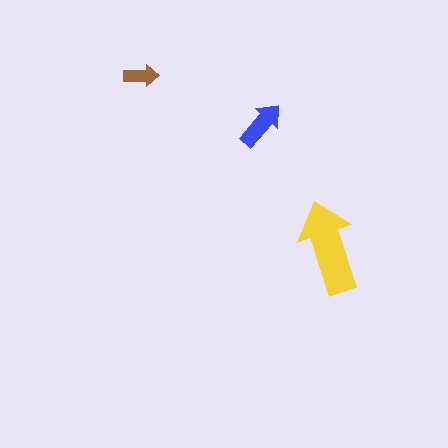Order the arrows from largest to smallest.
the yellow one, the blue one, the brown one.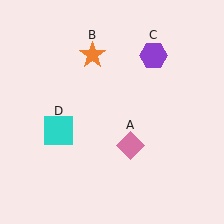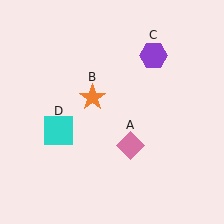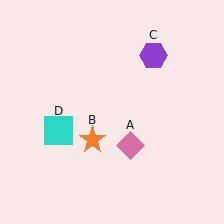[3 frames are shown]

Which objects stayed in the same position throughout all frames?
Pink diamond (object A) and purple hexagon (object C) and cyan square (object D) remained stationary.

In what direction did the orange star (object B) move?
The orange star (object B) moved down.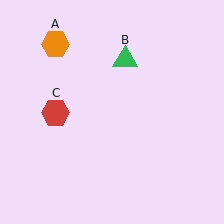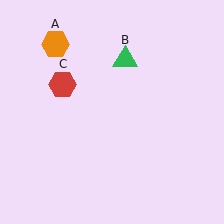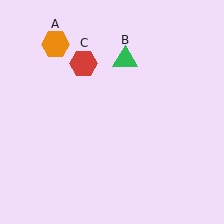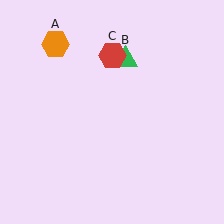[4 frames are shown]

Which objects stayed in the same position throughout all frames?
Orange hexagon (object A) and green triangle (object B) remained stationary.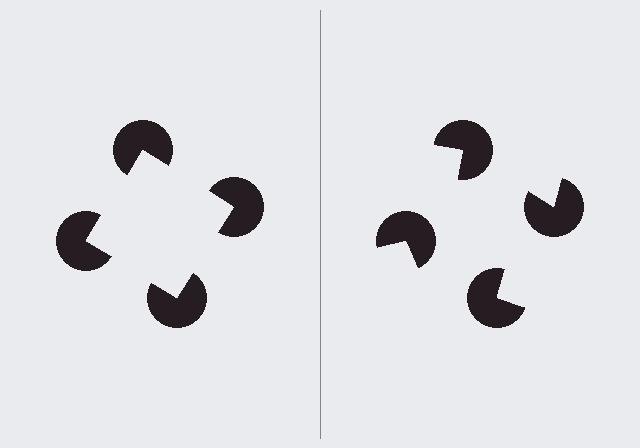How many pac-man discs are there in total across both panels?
8 — 4 on each side.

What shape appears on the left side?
An illusory square.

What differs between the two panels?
The pac-man discs are positioned identically on both sides; only the wedge orientations differ. On the left they align to a square; on the right they are misaligned.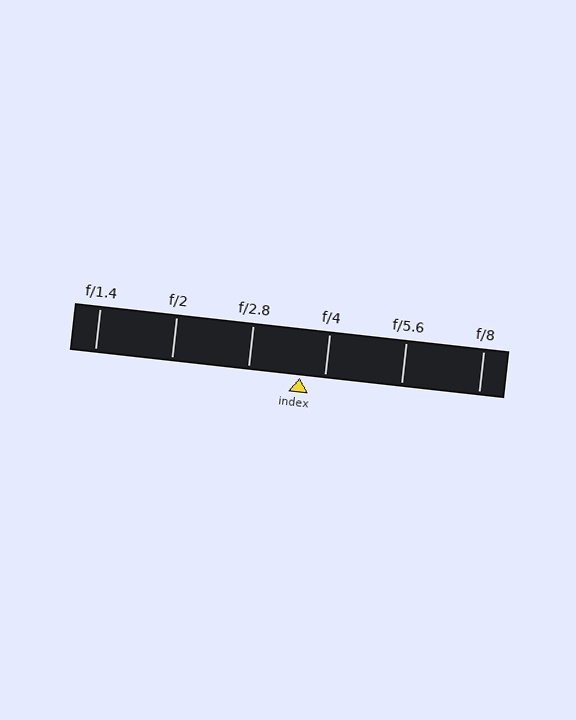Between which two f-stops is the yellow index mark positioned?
The index mark is between f/2.8 and f/4.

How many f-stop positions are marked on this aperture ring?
There are 6 f-stop positions marked.